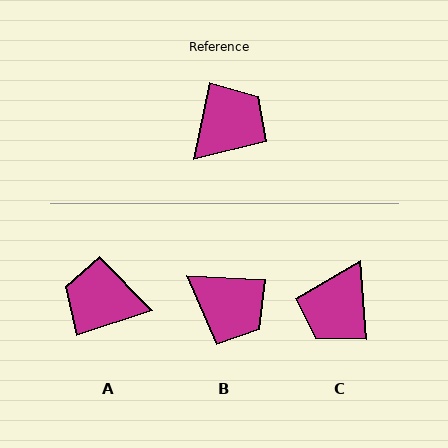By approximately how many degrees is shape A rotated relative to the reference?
Approximately 120 degrees counter-clockwise.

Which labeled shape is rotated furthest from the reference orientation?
C, about 164 degrees away.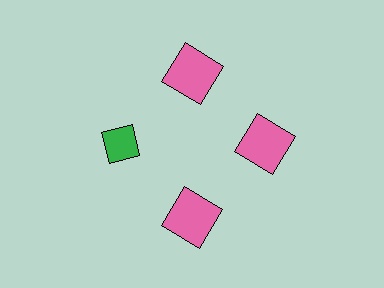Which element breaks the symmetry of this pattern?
The green diamond at roughly the 9 o'clock position breaks the symmetry. All other shapes are pink squares.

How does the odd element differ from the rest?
It differs in both color (green instead of pink) and shape (diamond instead of square).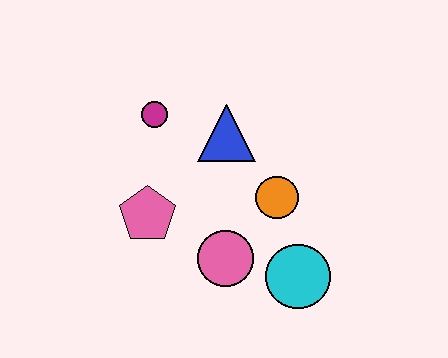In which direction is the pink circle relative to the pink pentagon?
The pink circle is to the right of the pink pentagon.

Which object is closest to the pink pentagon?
The pink circle is closest to the pink pentagon.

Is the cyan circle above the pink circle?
No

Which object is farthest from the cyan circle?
The magenta circle is farthest from the cyan circle.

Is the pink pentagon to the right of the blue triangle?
No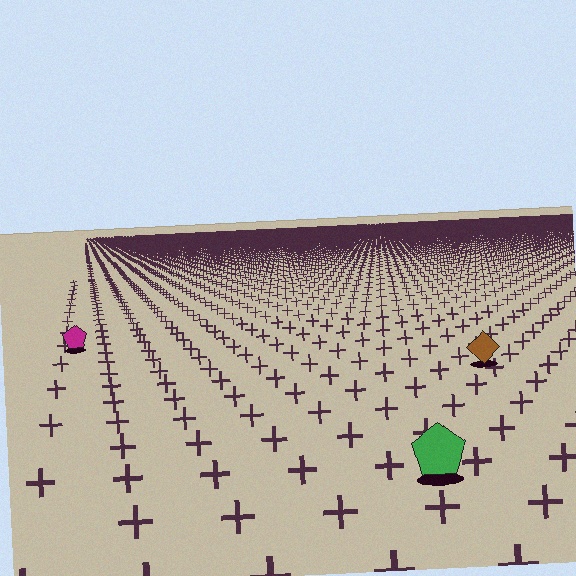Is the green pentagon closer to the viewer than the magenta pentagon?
Yes. The green pentagon is closer — you can tell from the texture gradient: the ground texture is coarser near it.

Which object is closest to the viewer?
The green pentagon is closest. The texture marks near it are larger and more spread out.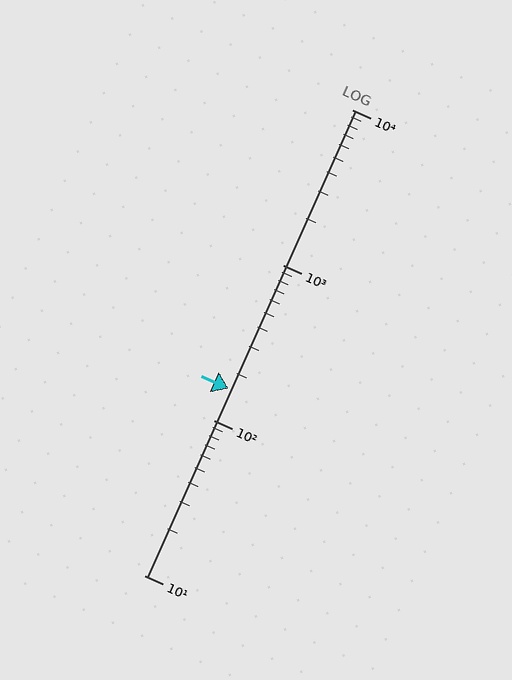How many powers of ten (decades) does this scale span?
The scale spans 3 decades, from 10 to 10000.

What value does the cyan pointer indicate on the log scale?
The pointer indicates approximately 160.